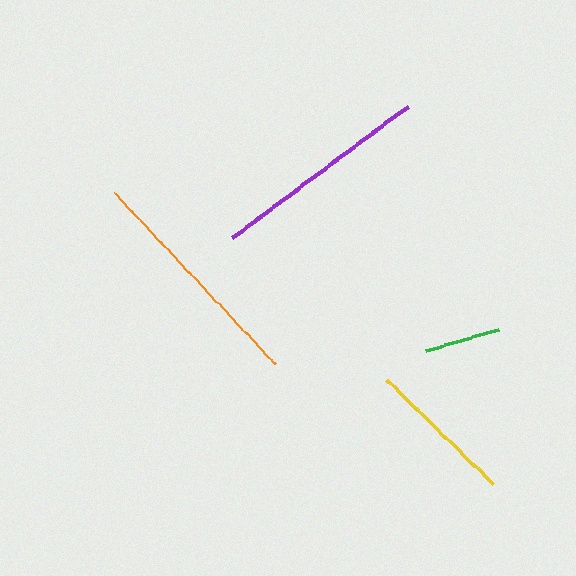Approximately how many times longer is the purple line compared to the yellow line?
The purple line is approximately 1.5 times the length of the yellow line.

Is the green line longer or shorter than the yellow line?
The yellow line is longer than the green line.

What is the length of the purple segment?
The purple segment is approximately 220 pixels long.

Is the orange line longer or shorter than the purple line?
The orange line is longer than the purple line.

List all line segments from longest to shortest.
From longest to shortest: orange, purple, yellow, green.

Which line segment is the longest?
The orange line is the longest at approximately 235 pixels.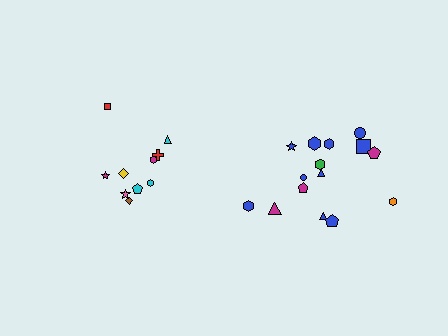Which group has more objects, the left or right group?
The right group.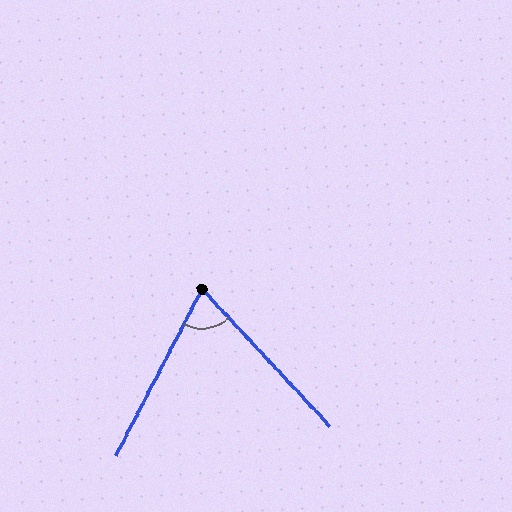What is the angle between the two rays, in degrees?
Approximately 71 degrees.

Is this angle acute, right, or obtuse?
It is acute.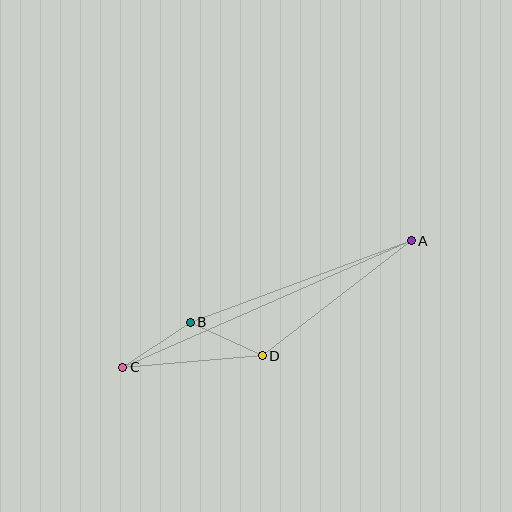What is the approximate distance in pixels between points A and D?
The distance between A and D is approximately 188 pixels.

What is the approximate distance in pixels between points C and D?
The distance between C and D is approximately 140 pixels.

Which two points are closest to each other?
Points B and D are closest to each other.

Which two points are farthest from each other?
Points A and C are farthest from each other.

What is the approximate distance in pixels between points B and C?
The distance between B and C is approximately 81 pixels.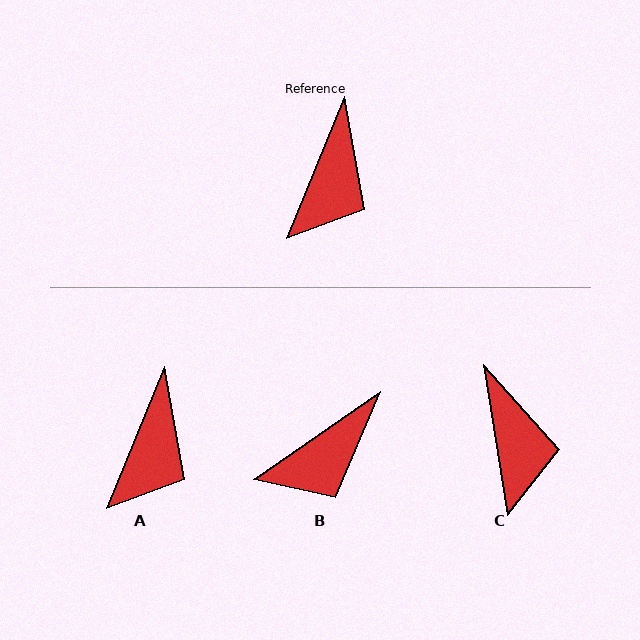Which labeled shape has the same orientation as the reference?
A.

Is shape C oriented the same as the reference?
No, it is off by about 31 degrees.